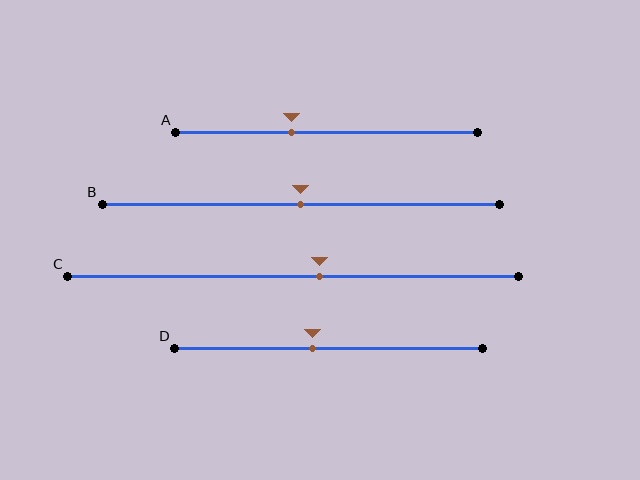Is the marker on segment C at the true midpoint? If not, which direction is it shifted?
No, the marker on segment C is shifted to the right by about 6% of the segment length.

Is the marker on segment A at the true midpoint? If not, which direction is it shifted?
No, the marker on segment A is shifted to the left by about 12% of the segment length.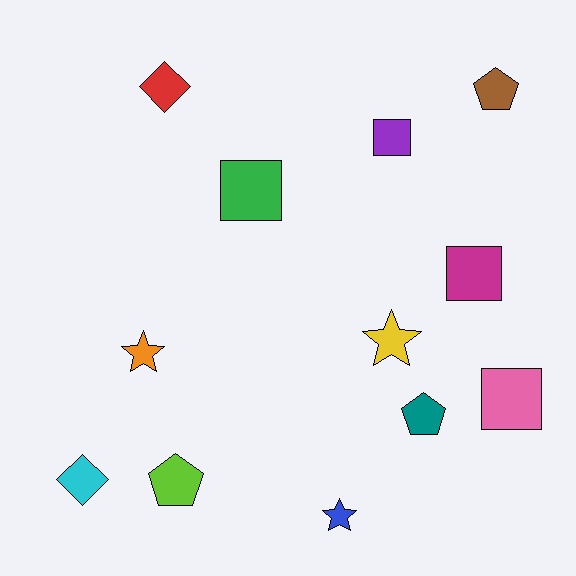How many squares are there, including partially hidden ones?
There are 4 squares.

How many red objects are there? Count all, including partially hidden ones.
There is 1 red object.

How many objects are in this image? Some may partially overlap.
There are 12 objects.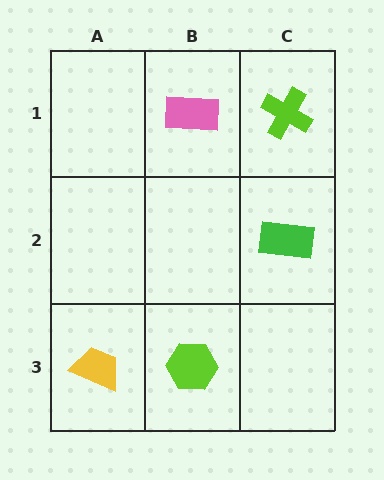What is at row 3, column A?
A yellow trapezoid.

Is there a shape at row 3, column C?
No, that cell is empty.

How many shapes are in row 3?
2 shapes.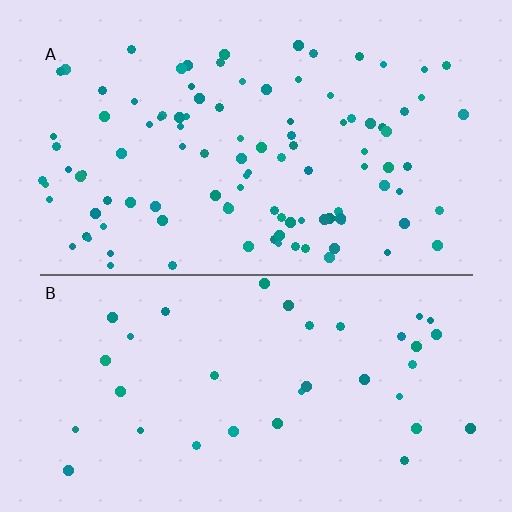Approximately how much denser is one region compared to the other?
Approximately 2.9× — region A over region B.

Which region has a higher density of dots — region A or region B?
A (the top).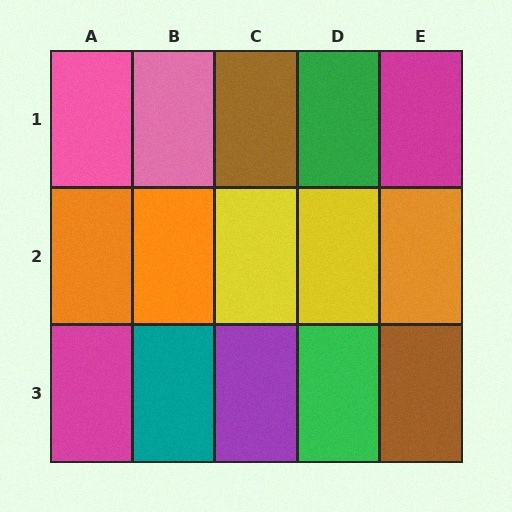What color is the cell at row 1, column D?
Green.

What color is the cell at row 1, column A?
Pink.